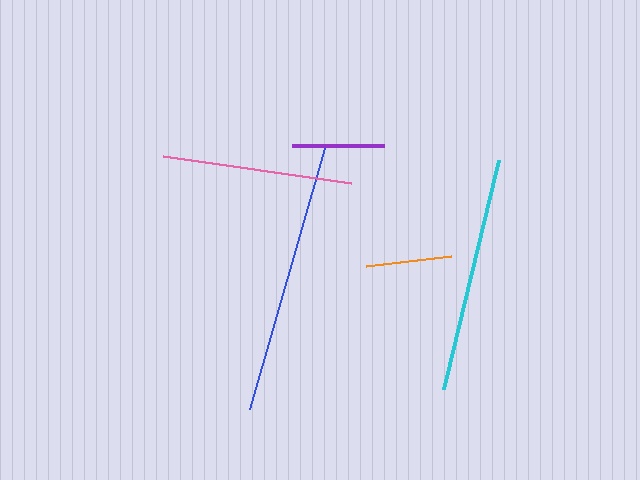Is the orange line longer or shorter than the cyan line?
The cyan line is longer than the orange line.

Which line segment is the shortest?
The orange line is the shortest at approximately 86 pixels.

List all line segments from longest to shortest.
From longest to shortest: blue, cyan, pink, purple, orange.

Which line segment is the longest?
The blue line is the longest at approximately 271 pixels.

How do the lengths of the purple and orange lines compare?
The purple and orange lines are approximately the same length.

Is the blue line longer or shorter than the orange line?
The blue line is longer than the orange line.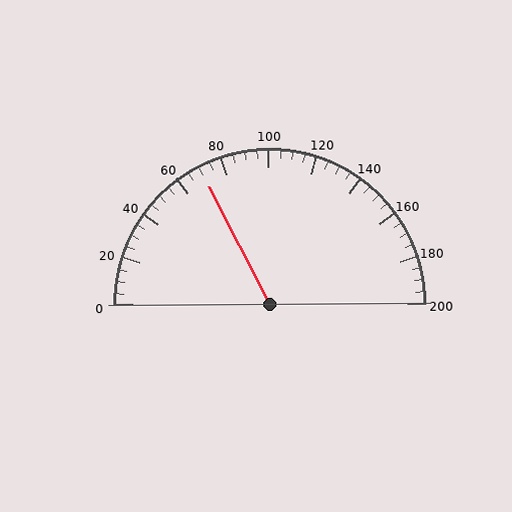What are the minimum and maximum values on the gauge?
The gauge ranges from 0 to 200.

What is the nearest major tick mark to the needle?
The nearest major tick mark is 80.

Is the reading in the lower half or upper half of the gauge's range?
The reading is in the lower half of the range (0 to 200).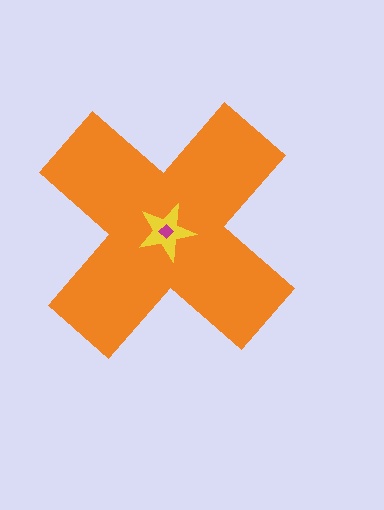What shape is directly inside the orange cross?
The yellow star.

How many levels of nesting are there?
3.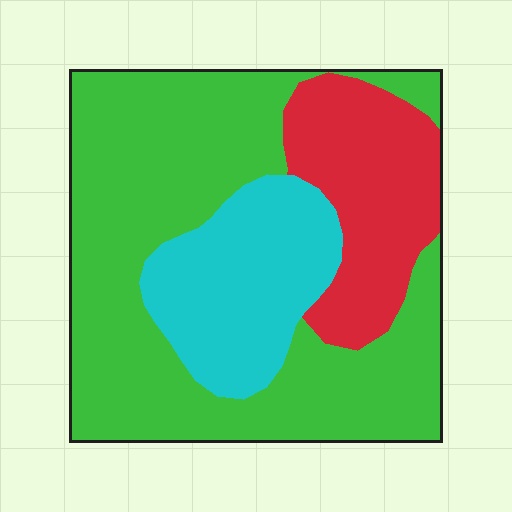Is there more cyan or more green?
Green.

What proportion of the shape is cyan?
Cyan covers roughly 20% of the shape.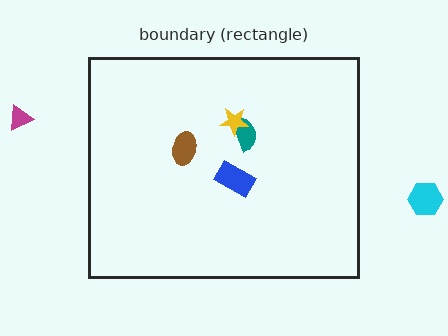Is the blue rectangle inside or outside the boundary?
Inside.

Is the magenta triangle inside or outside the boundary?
Outside.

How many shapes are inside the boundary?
4 inside, 2 outside.